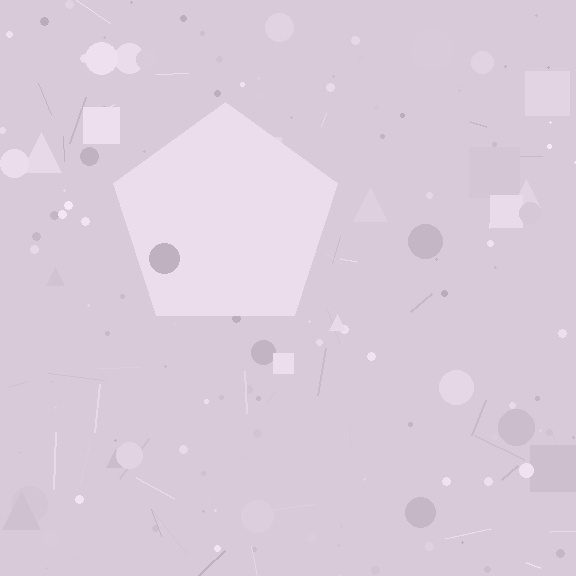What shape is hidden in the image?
A pentagon is hidden in the image.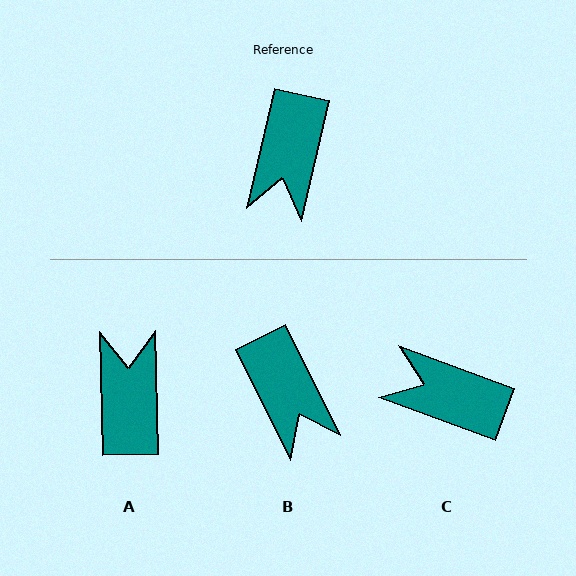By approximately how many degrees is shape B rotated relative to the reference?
Approximately 40 degrees counter-clockwise.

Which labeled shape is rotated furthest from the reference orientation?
A, about 166 degrees away.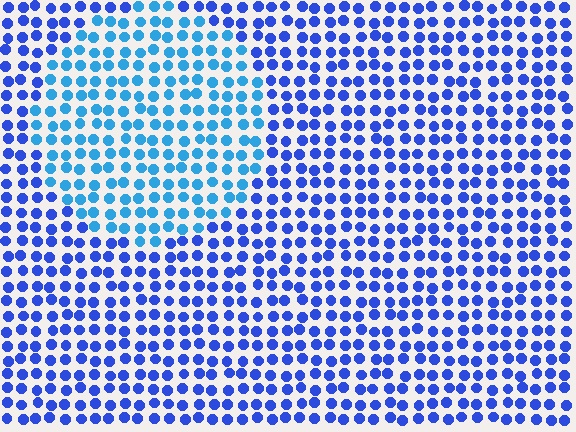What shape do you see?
I see a circle.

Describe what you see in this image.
The image is filled with small blue elements in a uniform arrangement. A circle-shaped region is visible where the elements are tinted to a slightly different hue, forming a subtle color boundary.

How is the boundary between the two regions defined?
The boundary is defined purely by a slight shift in hue (about 30 degrees). Spacing, size, and orientation are identical on both sides.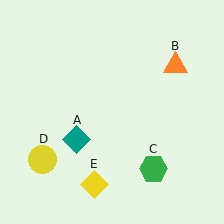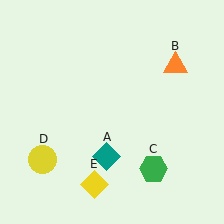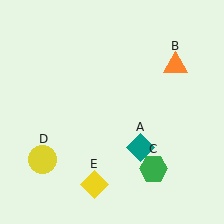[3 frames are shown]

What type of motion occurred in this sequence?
The teal diamond (object A) rotated counterclockwise around the center of the scene.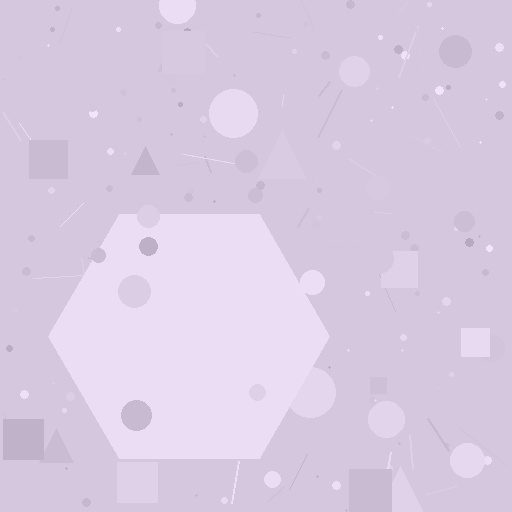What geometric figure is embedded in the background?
A hexagon is embedded in the background.